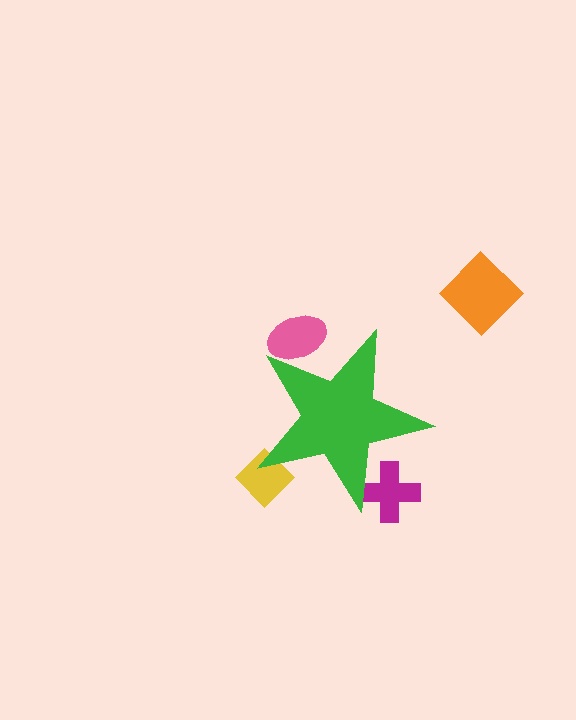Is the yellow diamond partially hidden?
Yes, the yellow diamond is partially hidden behind the green star.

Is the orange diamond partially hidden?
No, the orange diamond is fully visible.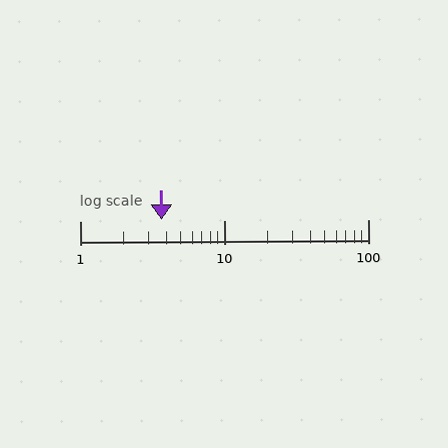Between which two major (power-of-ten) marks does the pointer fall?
The pointer is between 1 and 10.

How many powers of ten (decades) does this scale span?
The scale spans 2 decades, from 1 to 100.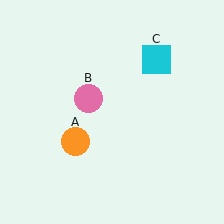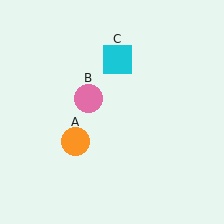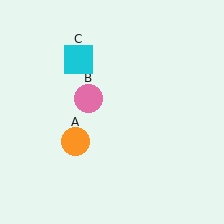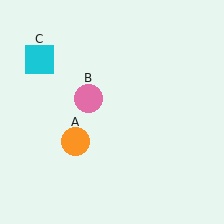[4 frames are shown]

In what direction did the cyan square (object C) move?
The cyan square (object C) moved left.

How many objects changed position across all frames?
1 object changed position: cyan square (object C).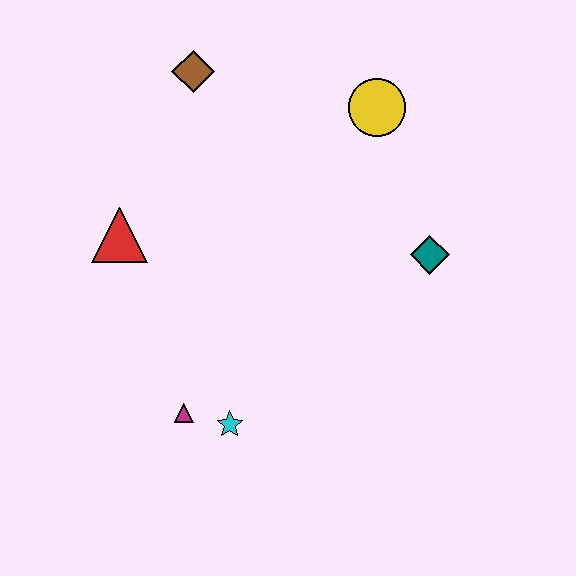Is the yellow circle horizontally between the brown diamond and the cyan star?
No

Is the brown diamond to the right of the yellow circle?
No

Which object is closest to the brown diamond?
The red triangle is closest to the brown diamond.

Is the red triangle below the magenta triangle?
No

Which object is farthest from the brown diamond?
The cyan star is farthest from the brown diamond.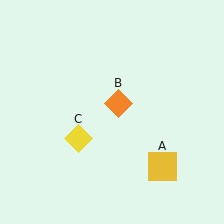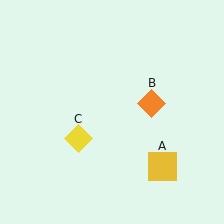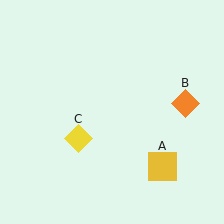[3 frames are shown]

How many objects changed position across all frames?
1 object changed position: orange diamond (object B).